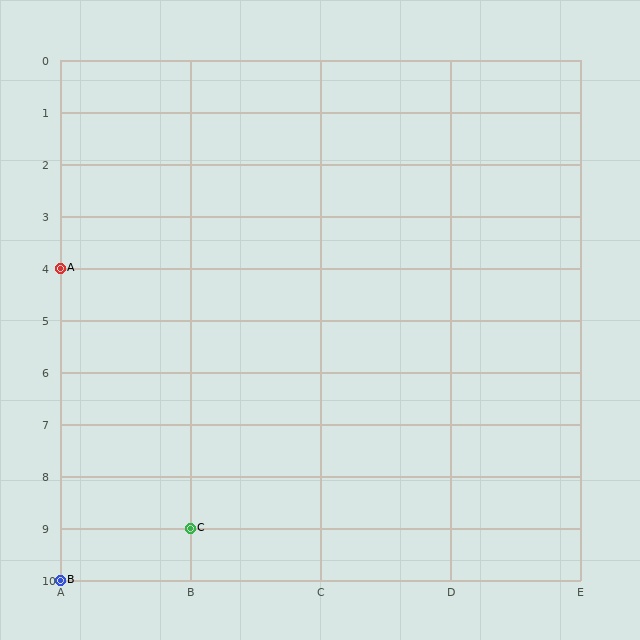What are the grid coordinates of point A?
Point A is at grid coordinates (A, 4).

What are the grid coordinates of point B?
Point B is at grid coordinates (A, 10).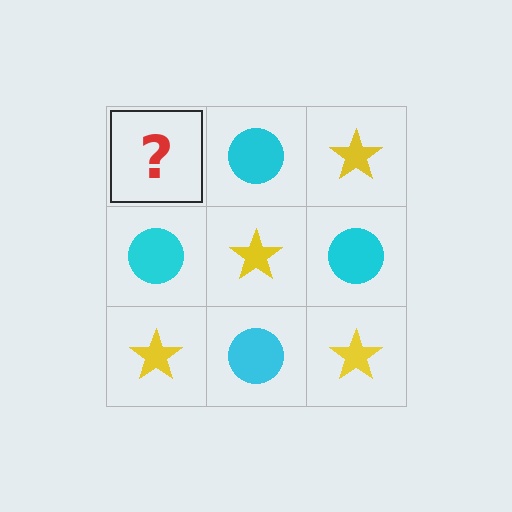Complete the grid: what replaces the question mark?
The question mark should be replaced with a yellow star.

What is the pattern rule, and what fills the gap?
The rule is that it alternates yellow star and cyan circle in a checkerboard pattern. The gap should be filled with a yellow star.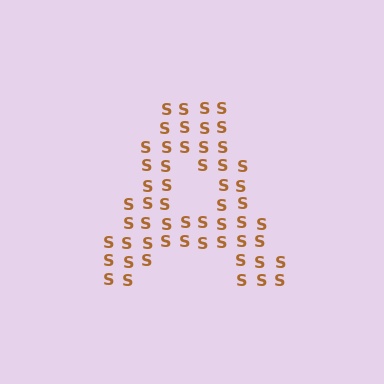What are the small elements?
The small elements are letter S's.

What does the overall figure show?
The overall figure shows the letter A.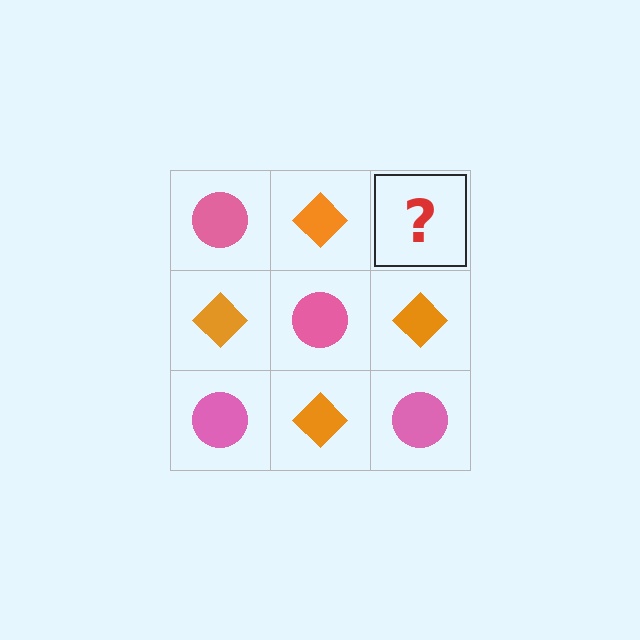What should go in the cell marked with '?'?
The missing cell should contain a pink circle.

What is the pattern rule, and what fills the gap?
The rule is that it alternates pink circle and orange diamond in a checkerboard pattern. The gap should be filled with a pink circle.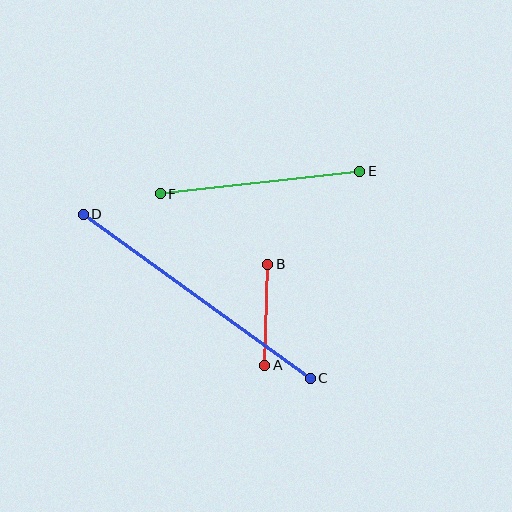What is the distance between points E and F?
The distance is approximately 201 pixels.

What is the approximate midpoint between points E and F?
The midpoint is at approximately (260, 183) pixels.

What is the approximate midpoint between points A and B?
The midpoint is at approximately (266, 315) pixels.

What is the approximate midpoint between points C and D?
The midpoint is at approximately (197, 296) pixels.